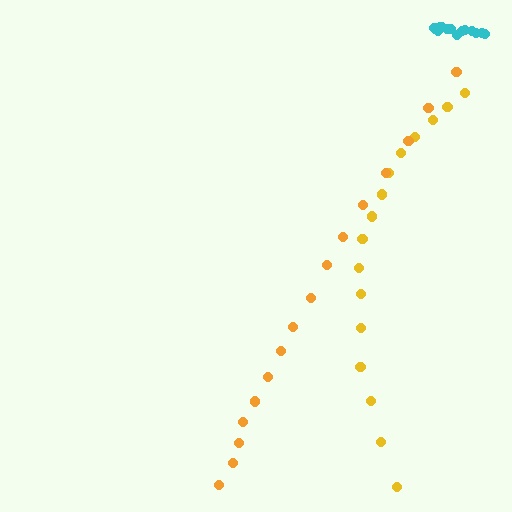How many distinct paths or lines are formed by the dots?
There are 3 distinct paths.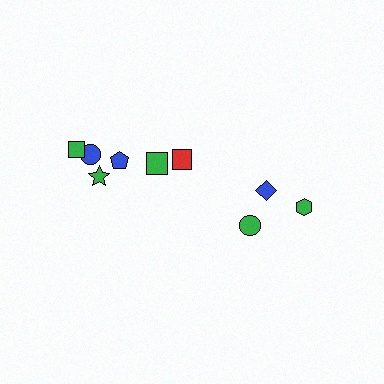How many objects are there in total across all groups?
There are 9 objects.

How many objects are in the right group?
There are 3 objects.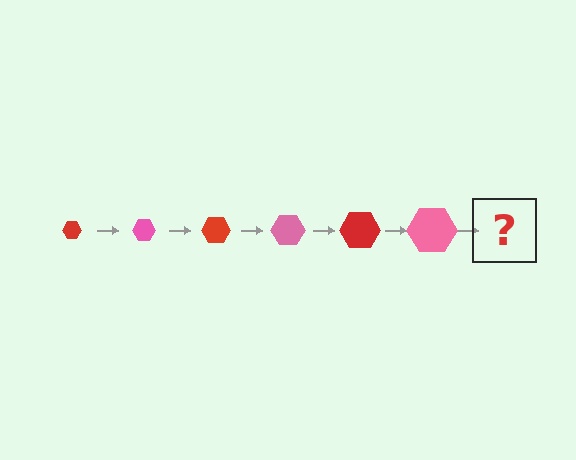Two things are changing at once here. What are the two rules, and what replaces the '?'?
The two rules are that the hexagon grows larger each step and the color cycles through red and pink. The '?' should be a red hexagon, larger than the previous one.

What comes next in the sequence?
The next element should be a red hexagon, larger than the previous one.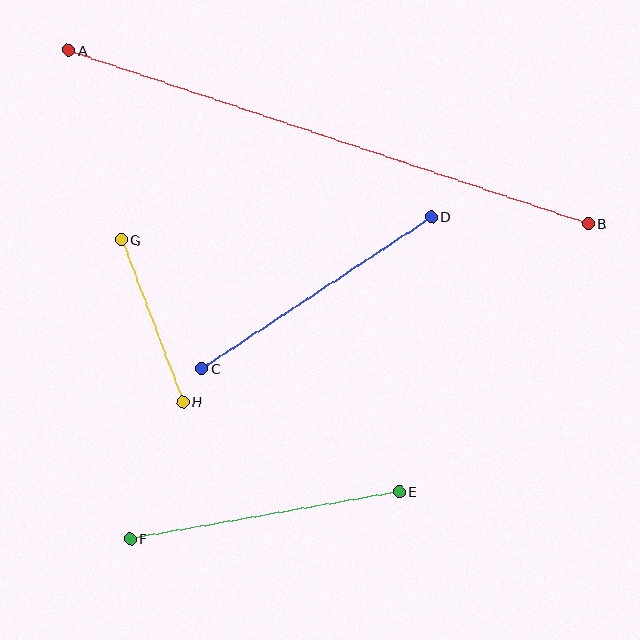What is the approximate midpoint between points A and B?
The midpoint is at approximately (328, 137) pixels.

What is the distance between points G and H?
The distance is approximately 173 pixels.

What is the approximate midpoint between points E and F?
The midpoint is at approximately (265, 515) pixels.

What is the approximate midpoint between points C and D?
The midpoint is at approximately (317, 293) pixels.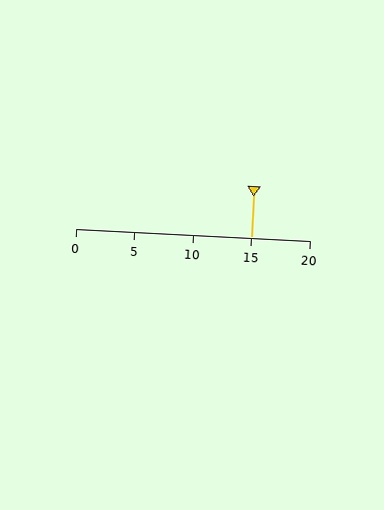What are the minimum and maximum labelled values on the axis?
The axis runs from 0 to 20.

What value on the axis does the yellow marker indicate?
The marker indicates approximately 15.